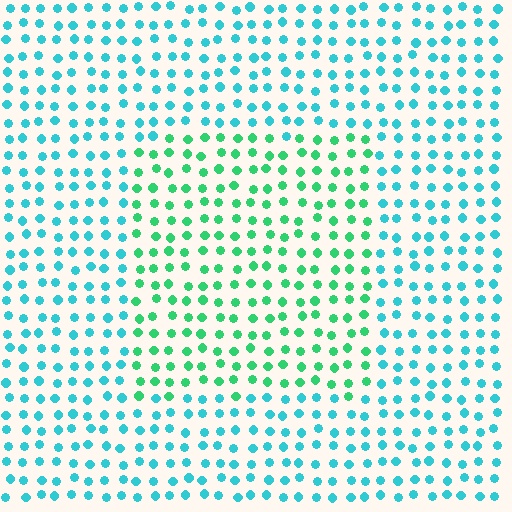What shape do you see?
I see a rectangle.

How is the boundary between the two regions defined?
The boundary is defined purely by a slight shift in hue (about 39 degrees). Spacing, size, and orientation are identical on both sides.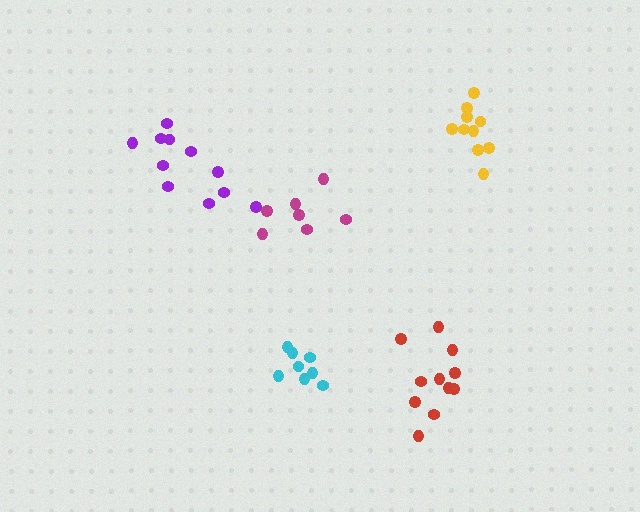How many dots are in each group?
Group 1: 7 dots, Group 2: 11 dots, Group 3: 11 dots, Group 4: 8 dots, Group 5: 10 dots (47 total).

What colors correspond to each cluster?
The clusters are colored: magenta, purple, red, cyan, yellow.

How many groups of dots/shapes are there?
There are 5 groups.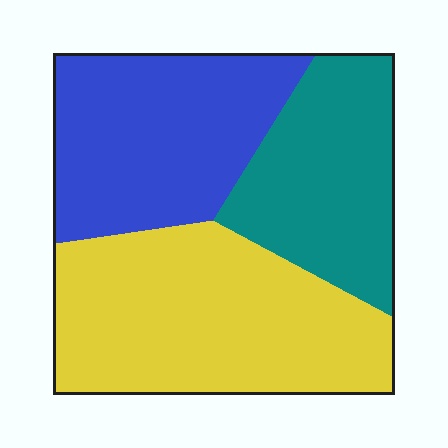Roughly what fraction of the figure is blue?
Blue covers 32% of the figure.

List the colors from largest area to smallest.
From largest to smallest: yellow, blue, teal.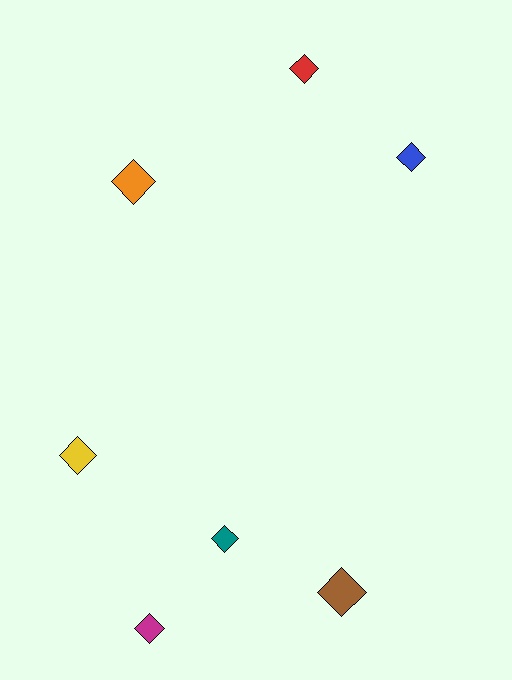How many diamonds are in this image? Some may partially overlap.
There are 7 diamonds.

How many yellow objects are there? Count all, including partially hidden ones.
There is 1 yellow object.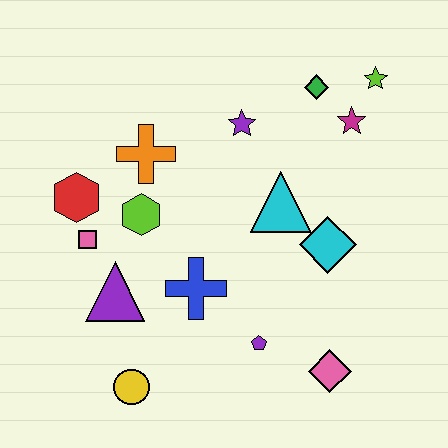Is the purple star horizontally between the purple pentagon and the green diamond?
No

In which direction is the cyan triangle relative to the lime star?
The cyan triangle is below the lime star.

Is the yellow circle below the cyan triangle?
Yes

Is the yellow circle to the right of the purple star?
No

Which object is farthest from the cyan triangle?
The yellow circle is farthest from the cyan triangle.